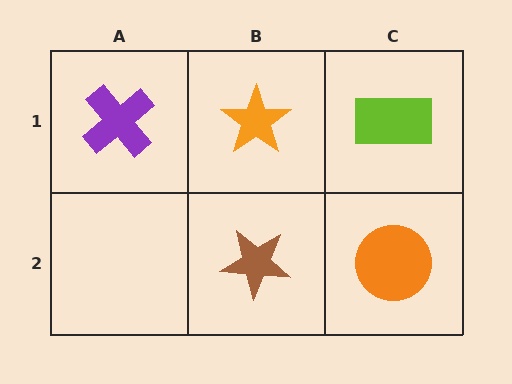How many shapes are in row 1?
3 shapes.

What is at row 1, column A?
A purple cross.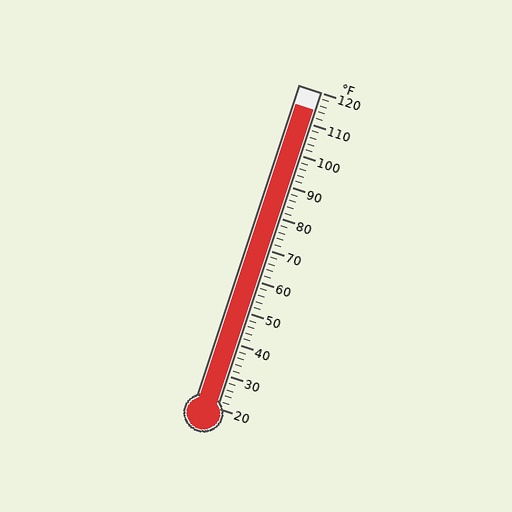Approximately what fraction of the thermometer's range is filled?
The thermometer is filled to approximately 95% of its range.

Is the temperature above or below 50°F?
The temperature is above 50°F.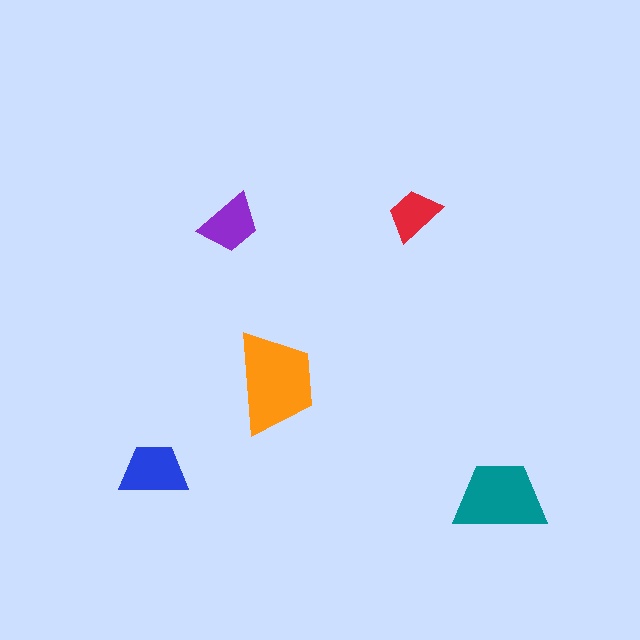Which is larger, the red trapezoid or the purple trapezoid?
The purple one.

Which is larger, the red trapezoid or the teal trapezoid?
The teal one.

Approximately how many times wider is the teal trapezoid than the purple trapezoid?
About 1.5 times wider.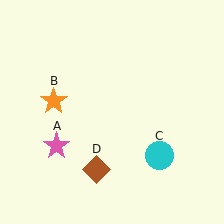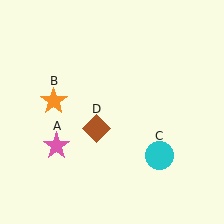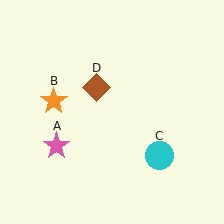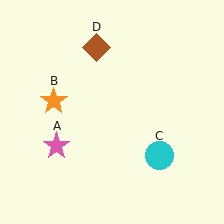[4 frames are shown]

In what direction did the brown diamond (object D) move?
The brown diamond (object D) moved up.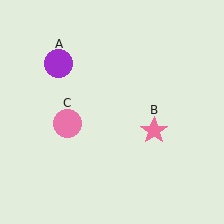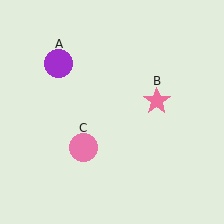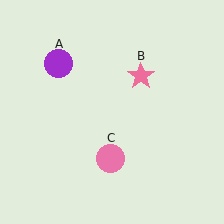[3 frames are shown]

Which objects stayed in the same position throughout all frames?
Purple circle (object A) remained stationary.